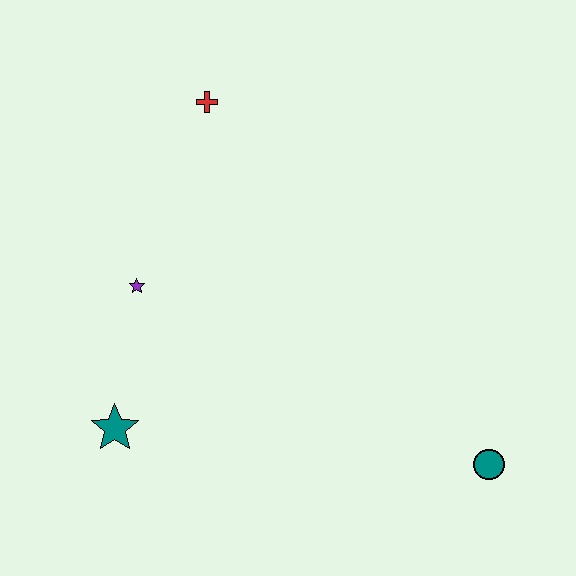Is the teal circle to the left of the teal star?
No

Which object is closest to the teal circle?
The teal star is closest to the teal circle.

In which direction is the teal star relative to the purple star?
The teal star is below the purple star.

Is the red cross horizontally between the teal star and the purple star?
No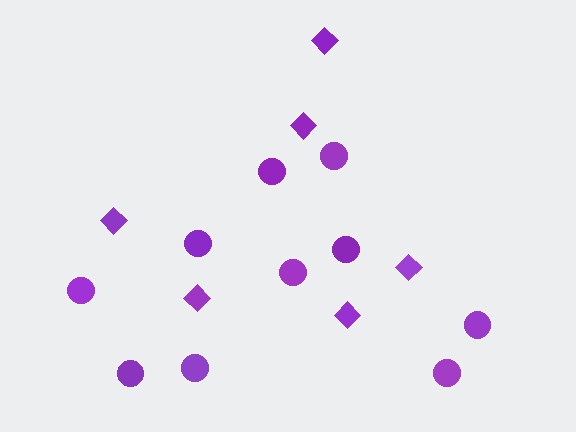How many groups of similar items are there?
There are 2 groups: one group of diamonds (6) and one group of circles (10).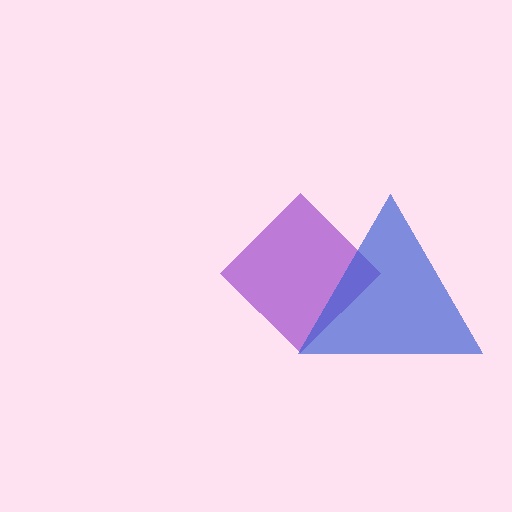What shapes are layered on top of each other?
The layered shapes are: a purple diamond, a blue triangle.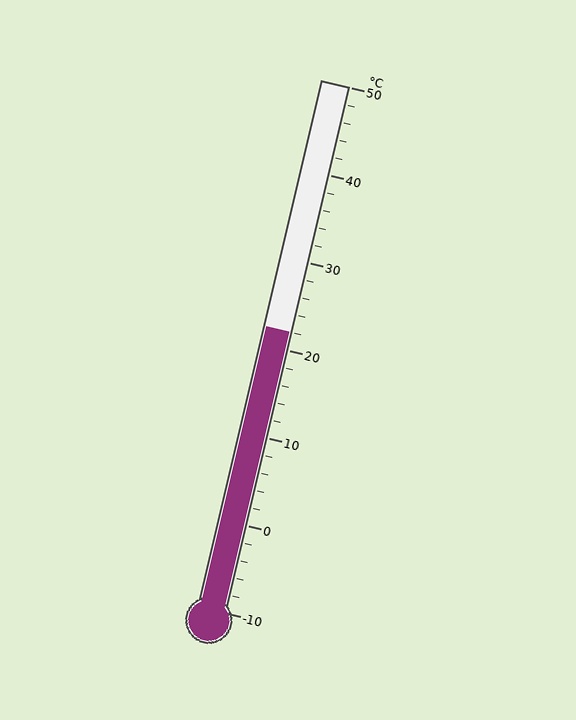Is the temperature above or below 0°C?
The temperature is above 0°C.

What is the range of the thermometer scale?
The thermometer scale ranges from -10°C to 50°C.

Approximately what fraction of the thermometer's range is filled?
The thermometer is filled to approximately 55% of its range.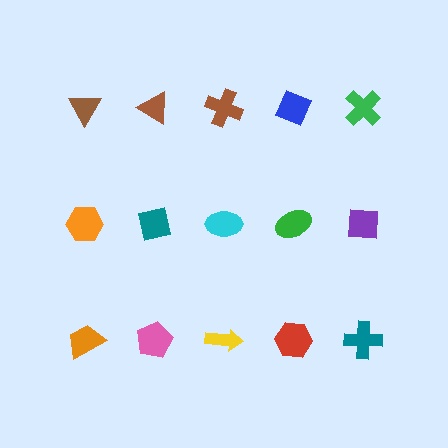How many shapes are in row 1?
5 shapes.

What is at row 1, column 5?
A green cross.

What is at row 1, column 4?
A blue diamond.